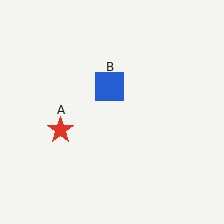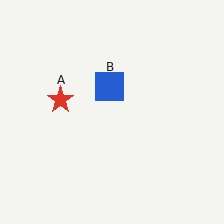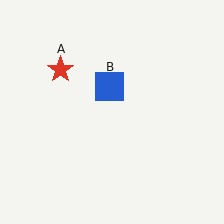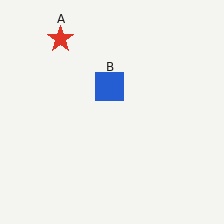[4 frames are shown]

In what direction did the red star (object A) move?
The red star (object A) moved up.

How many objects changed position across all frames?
1 object changed position: red star (object A).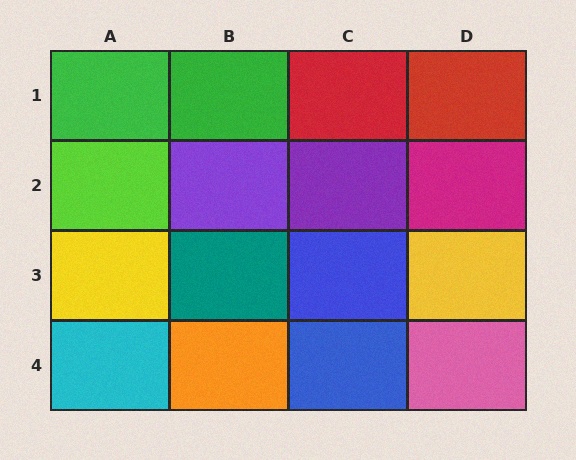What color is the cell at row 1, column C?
Red.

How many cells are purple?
2 cells are purple.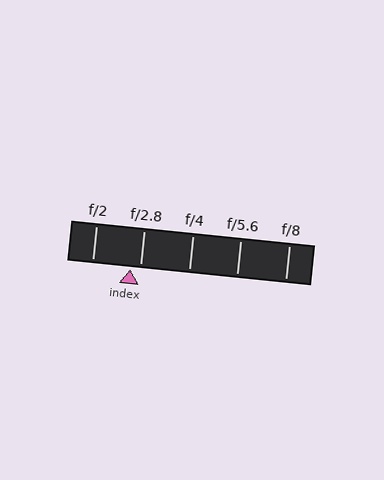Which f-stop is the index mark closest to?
The index mark is closest to f/2.8.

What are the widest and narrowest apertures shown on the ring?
The widest aperture shown is f/2 and the narrowest is f/8.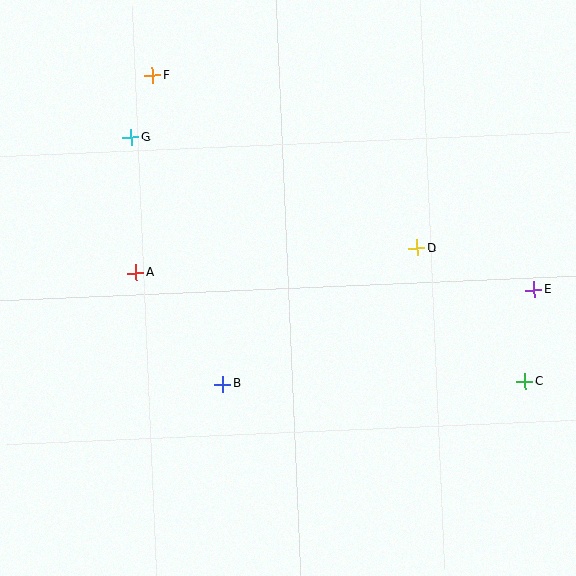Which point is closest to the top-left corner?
Point F is closest to the top-left corner.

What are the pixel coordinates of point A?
Point A is at (136, 273).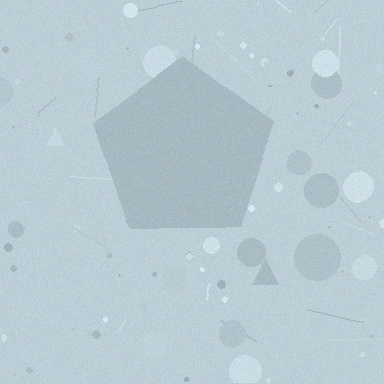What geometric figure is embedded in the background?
A pentagon is embedded in the background.